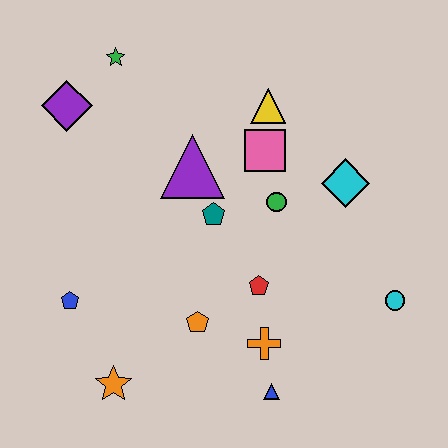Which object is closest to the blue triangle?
The orange cross is closest to the blue triangle.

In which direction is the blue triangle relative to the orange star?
The blue triangle is to the right of the orange star.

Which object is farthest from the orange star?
The green star is farthest from the orange star.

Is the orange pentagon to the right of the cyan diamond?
No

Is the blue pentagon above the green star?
No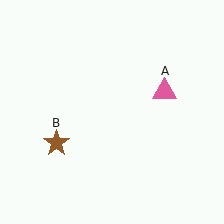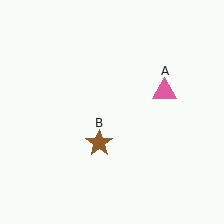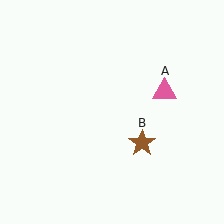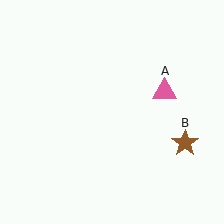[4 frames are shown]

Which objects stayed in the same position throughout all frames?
Pink triangle (object A) remained stationary.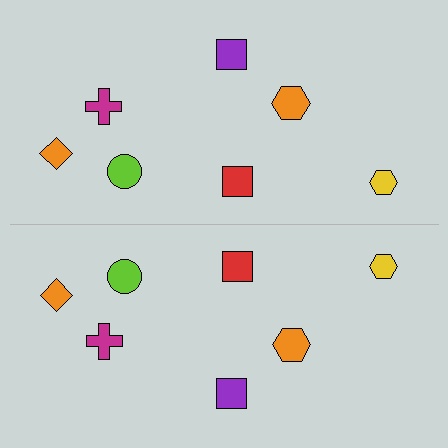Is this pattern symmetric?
Yes, this pattern has bilateral (reflection) symmetry.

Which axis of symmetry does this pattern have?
The pattern has a horizontal axis of symmetry running through the center of the image.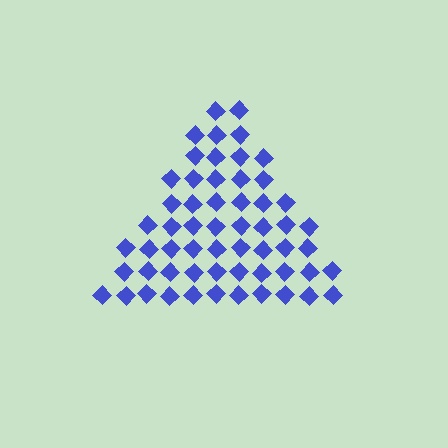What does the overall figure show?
The overall figure shows a triangle.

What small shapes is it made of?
It is made of small diamonds.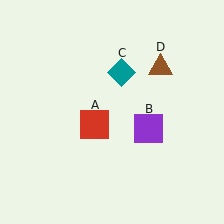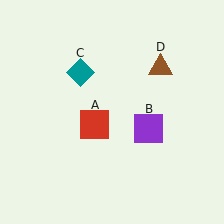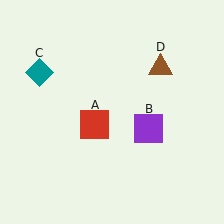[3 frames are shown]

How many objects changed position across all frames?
1 object changed position: teal diamond (object C).